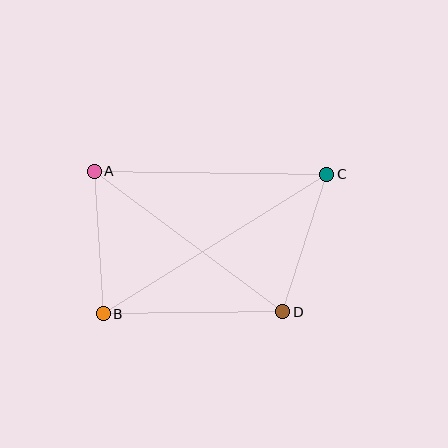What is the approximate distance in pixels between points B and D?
The distance between B and D is approximately 180 pixels.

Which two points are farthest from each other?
Points B and C are farthest from each other.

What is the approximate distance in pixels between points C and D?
The distance between C and D is approximately 144 pixels.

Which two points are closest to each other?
Points A and B are closest to each other.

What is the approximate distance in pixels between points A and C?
The distance between A and C is approximately 232 pixels.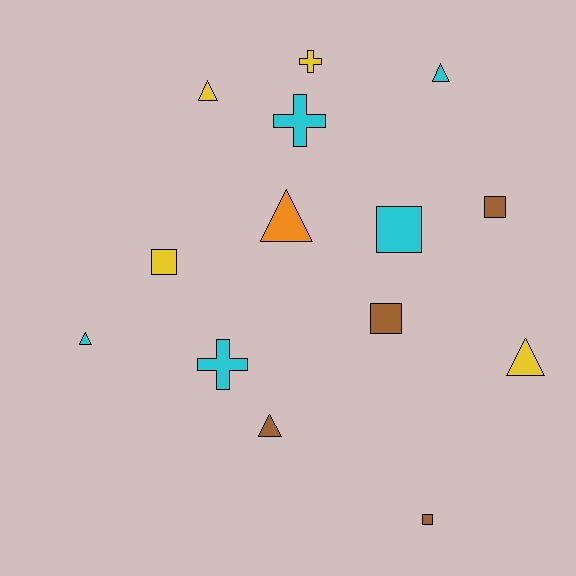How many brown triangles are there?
There is 1 brown triangle.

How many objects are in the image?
There are 14 objects.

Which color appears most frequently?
Cyan, with 5 objects.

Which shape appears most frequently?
Triangle, with 6 objects.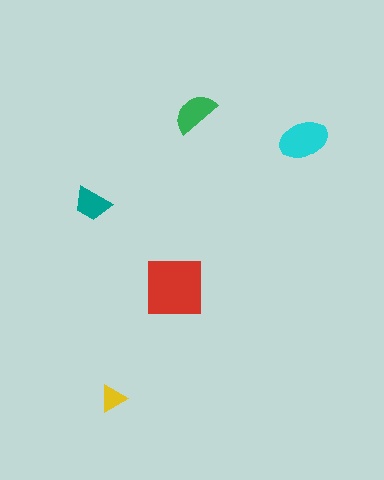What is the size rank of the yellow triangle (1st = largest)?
5th.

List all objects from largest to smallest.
The red square, the cyan ellipse, the green semicircle, the teal trapezoid, the yellow triangle.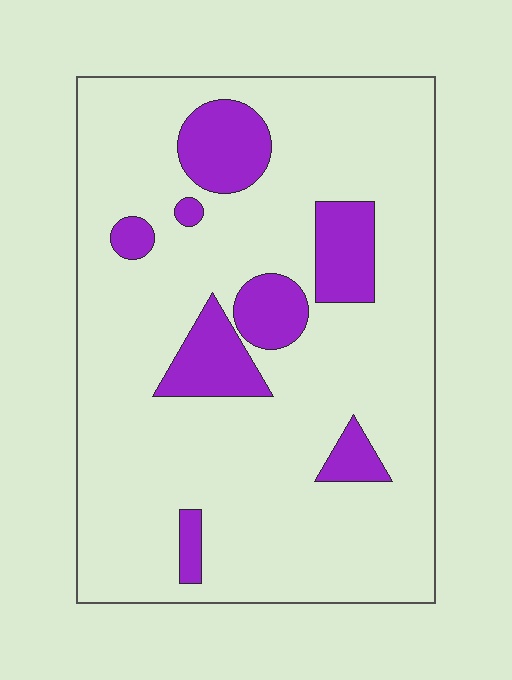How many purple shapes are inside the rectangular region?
8.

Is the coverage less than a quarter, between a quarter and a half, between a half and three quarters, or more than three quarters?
Less than a quarter.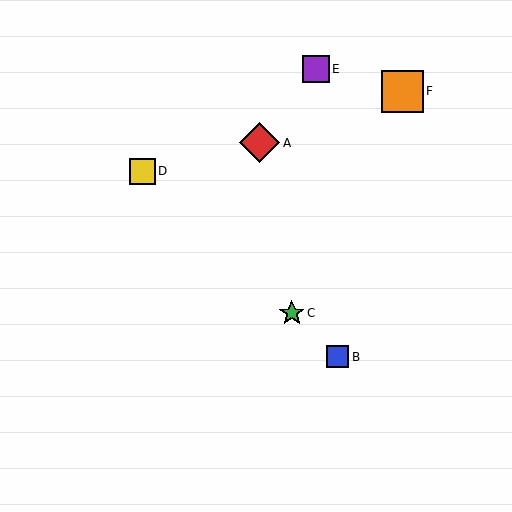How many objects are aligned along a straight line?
3 objects (B, C, D) are aligned along a straight line.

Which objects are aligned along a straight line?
Objects B, C, D are aligned along a straight line.